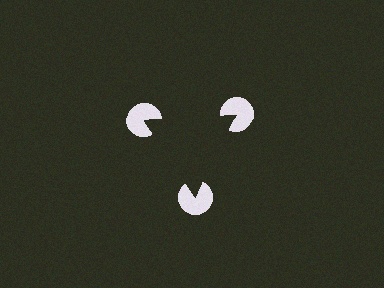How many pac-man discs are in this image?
There are 3 — one at each vertex of the illusory triangle.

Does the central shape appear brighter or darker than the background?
It typically appears slightly darker than the background, even though no actual brightness change is drawn.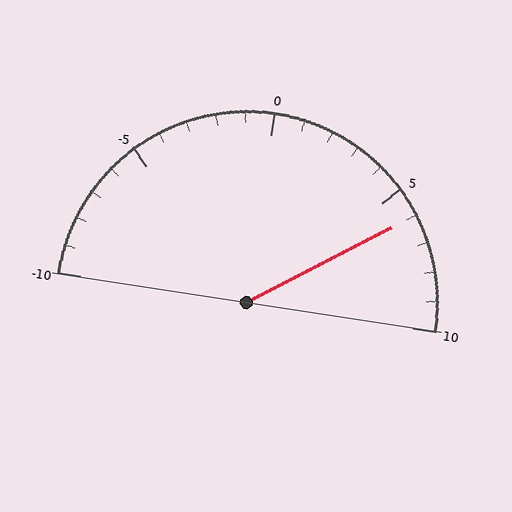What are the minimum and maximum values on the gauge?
The gauge ranges from -10 to 10.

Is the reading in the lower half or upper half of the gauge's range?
The reading is in the upper half of the range (-10 to 10).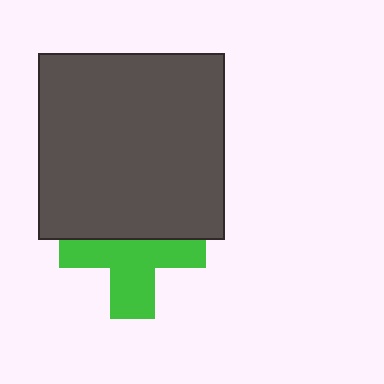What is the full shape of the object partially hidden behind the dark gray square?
The partially hidden object is a green cross.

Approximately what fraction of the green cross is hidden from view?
Roughly 42% of the green cross is hidden behind the dark gray square.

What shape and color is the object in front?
The object in front is a dark gray square.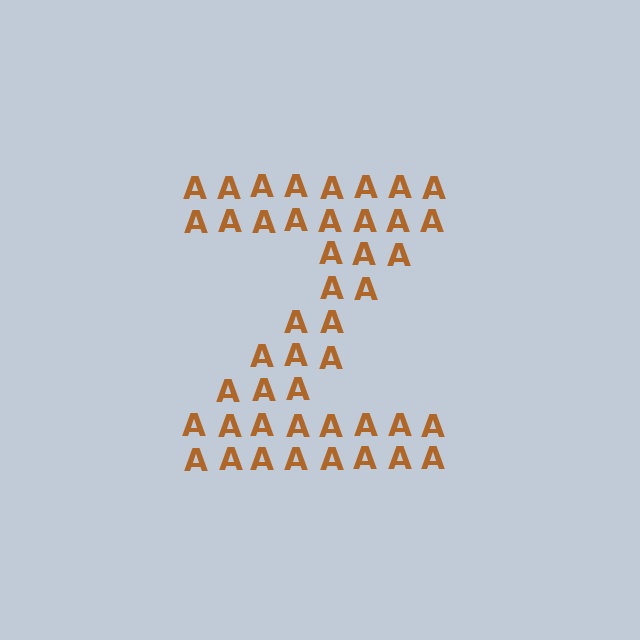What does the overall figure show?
The overall figure shows the letter Z.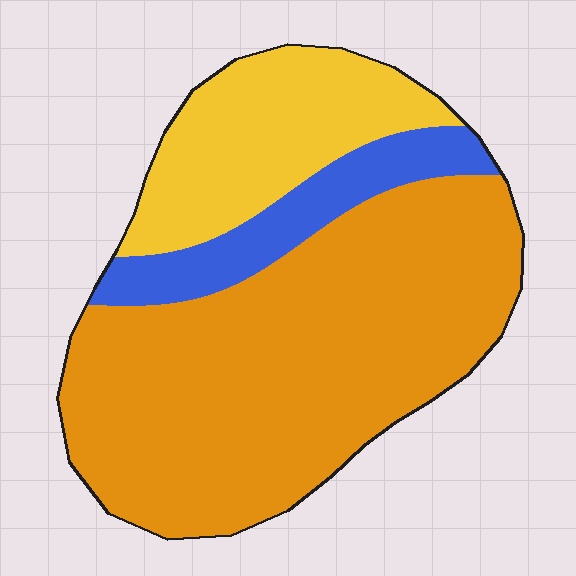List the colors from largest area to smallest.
From largest to smallest: orange, yellow, blue.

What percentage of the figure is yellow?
Yellow takes up between a sixth and a third of the figure.